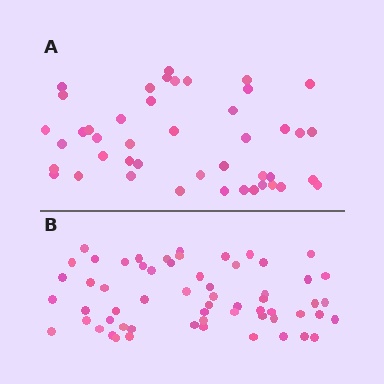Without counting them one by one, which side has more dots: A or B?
Region B (the bottom region) has more dots.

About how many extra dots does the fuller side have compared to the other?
Region B has approximately 15 more dots than region A.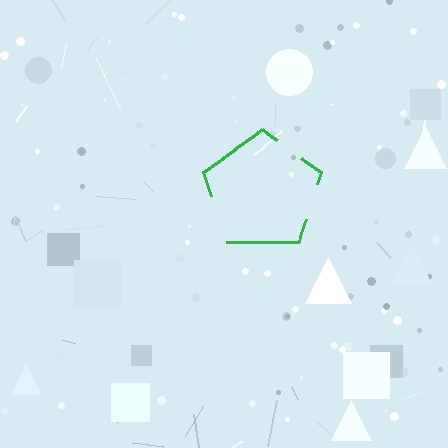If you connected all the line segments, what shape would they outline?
They would outline a pentagon.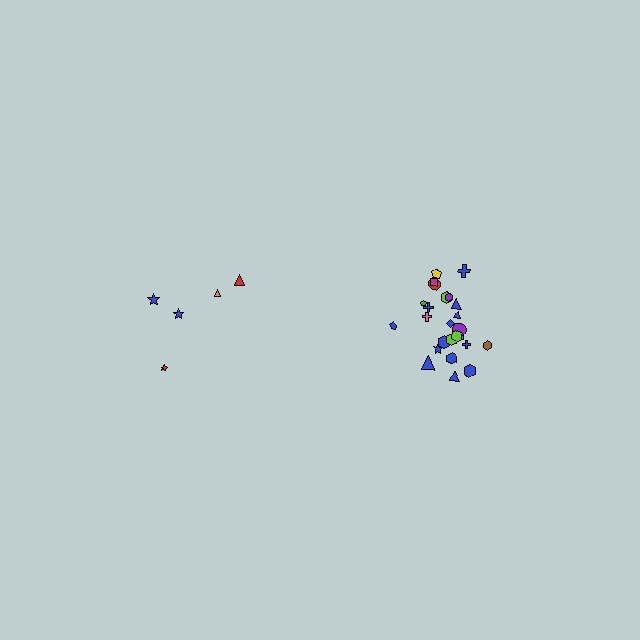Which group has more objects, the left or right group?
The right group.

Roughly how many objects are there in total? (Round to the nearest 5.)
Roughly 30 objects in total.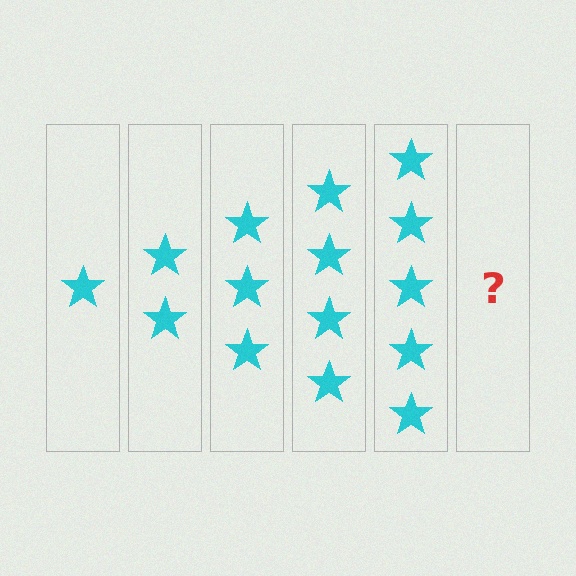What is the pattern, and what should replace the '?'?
The pattern is that each step adds one more star. The '?' should be 6 stars.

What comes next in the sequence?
The next element should be 6 stars.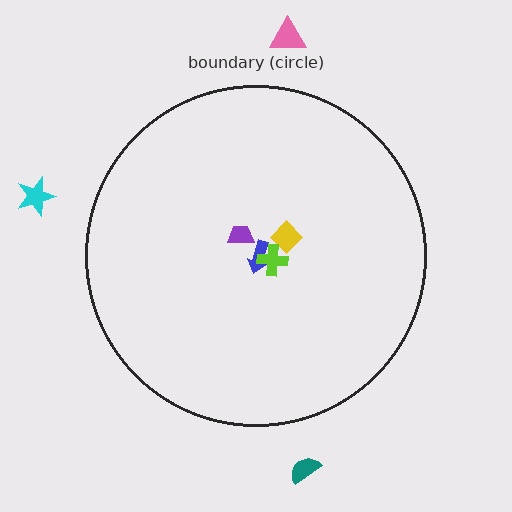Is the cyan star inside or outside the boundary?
Outside.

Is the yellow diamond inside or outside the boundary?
Inside.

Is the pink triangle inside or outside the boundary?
Outside.